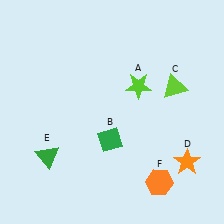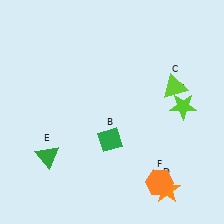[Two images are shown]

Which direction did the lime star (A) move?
The lime star (A) moved right.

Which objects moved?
The objects that moved are: the lime star (A), the orange star (D).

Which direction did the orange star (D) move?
The orange star (D) moved down.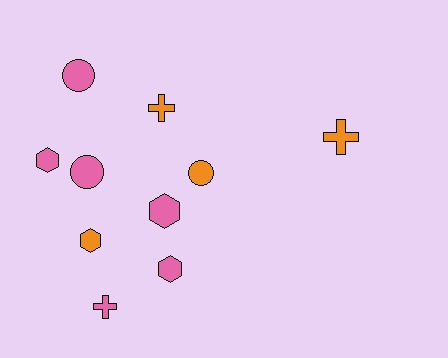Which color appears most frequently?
Pink, with 6 objects.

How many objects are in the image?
There are 10 objects.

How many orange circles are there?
There is 1 orange circle.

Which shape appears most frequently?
Hexagon, with 4 objects.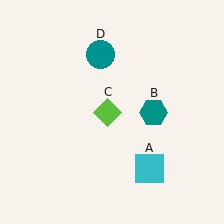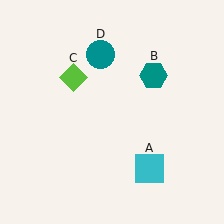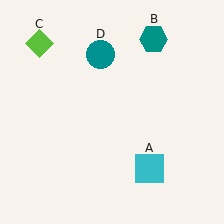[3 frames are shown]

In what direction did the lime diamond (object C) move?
The lime diamond (object C) moved up and to the left.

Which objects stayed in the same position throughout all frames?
Cyan square (object A) and teal circle (object D) remained stationary.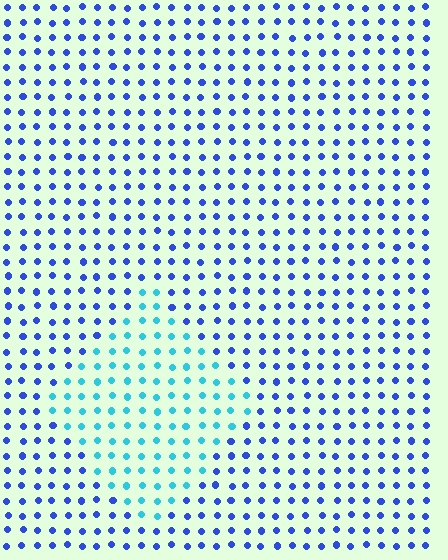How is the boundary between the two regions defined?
The boundary is defined purely by a slight shift in hue (about 44 degrees). Spacing, size, and orientation are identical on both sides.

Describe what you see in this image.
The image is filled with small blue elements in a uniform arrangement. A diamond-shaped region is visible where the elements are tinted to a slightly different hue, forming a subtle color boundary.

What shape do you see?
I see a diamond.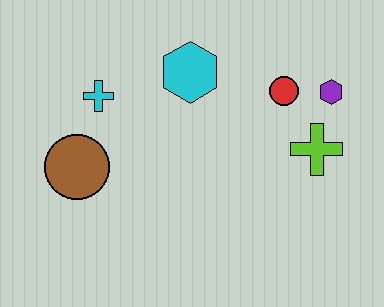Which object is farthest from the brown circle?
The purple hexagon is farthest from the brown circle.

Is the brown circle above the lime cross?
No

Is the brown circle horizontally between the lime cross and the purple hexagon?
No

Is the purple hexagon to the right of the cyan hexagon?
Yes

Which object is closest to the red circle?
The purple hexagon is closest to the red circle.